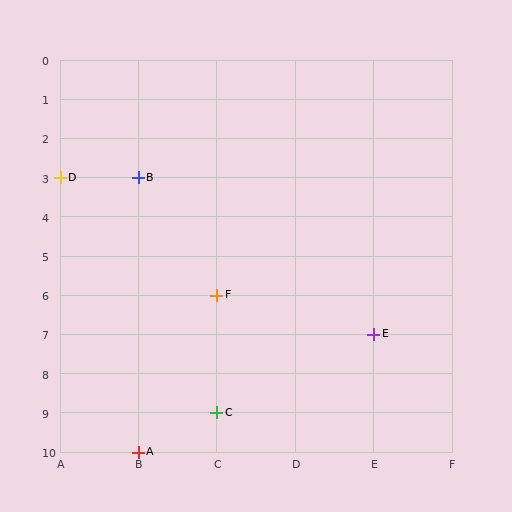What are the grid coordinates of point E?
Point E is at grid coordinates (E, 7).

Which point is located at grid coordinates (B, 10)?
Point A is at (B, 10).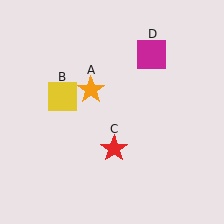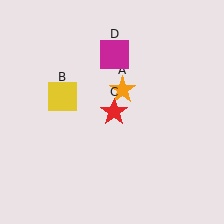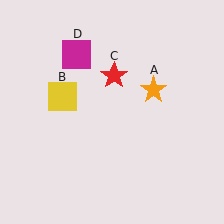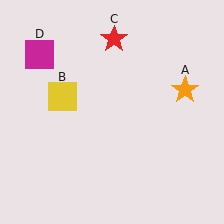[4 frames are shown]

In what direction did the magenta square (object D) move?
The magenta square (object D) moved left.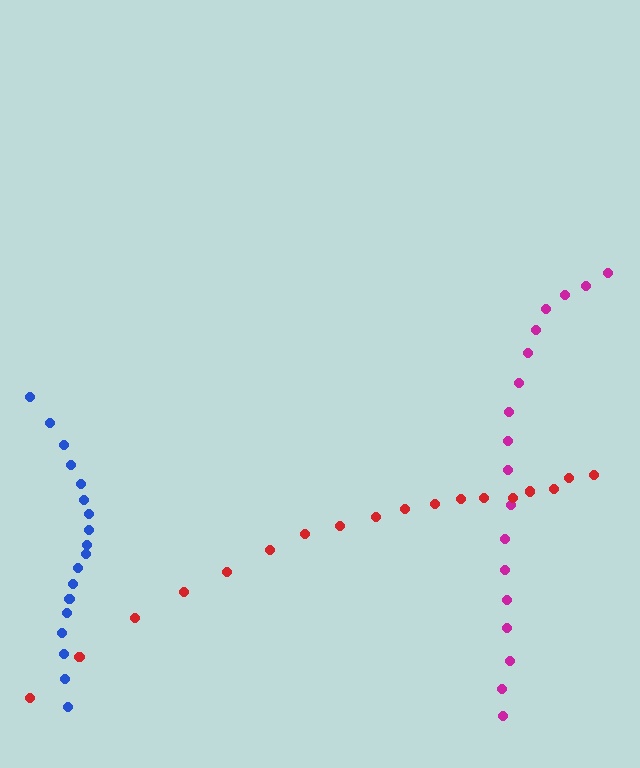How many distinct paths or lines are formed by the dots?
There are 3 distinct paths.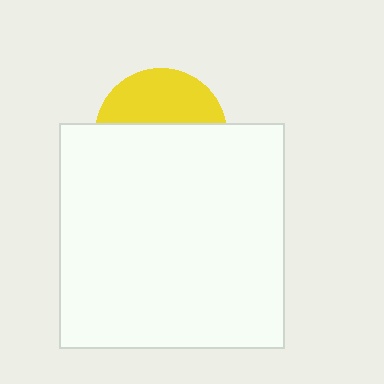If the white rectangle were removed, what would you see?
You would see the complete yellow circle.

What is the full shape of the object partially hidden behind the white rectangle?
The partially hidden object is a yellow circle.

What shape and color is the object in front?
The object in front is a white rectangle.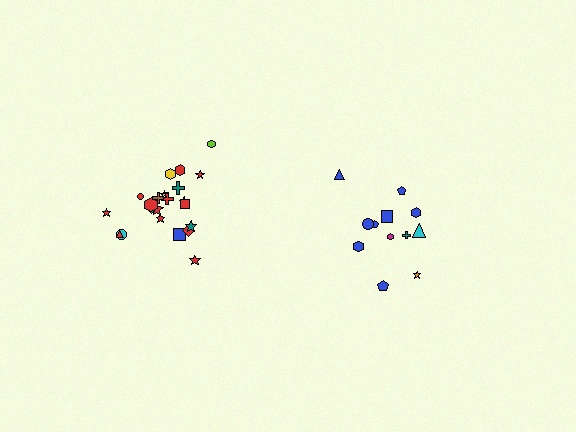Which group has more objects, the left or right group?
The left group.